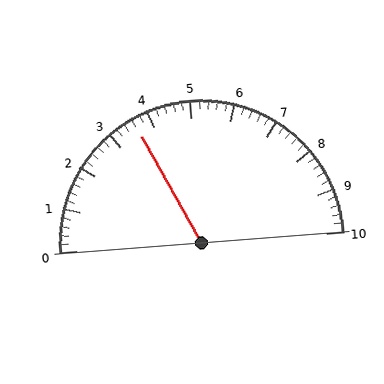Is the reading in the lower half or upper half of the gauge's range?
The reading is in the lower half of the range (0 to 10).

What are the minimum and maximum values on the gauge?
The gauge ranges from 0 to 10.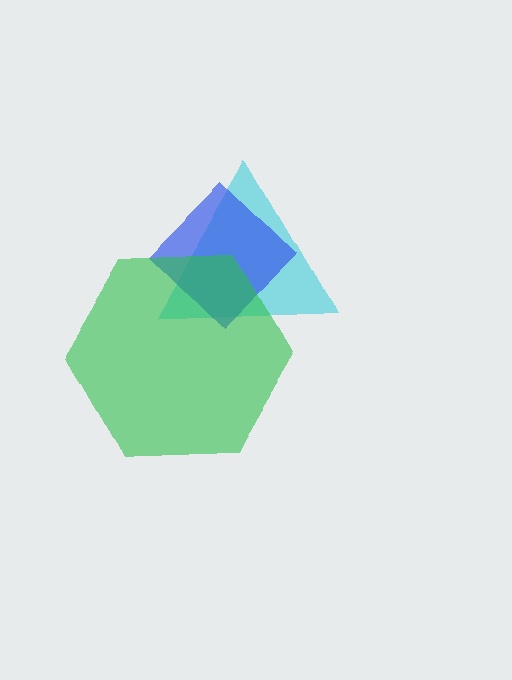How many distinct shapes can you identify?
There are 3 distinct shapes: a cyan triangle, a blue diamond, a green hexagon.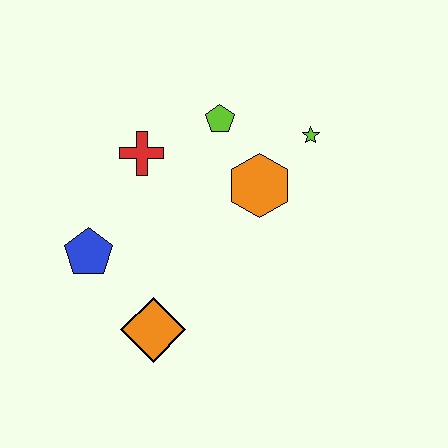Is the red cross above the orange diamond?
Yes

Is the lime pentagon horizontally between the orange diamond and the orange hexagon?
Yes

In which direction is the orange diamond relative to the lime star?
The orange diamond is below the lime star.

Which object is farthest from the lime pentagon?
The orange diamond is farthest from the lime pentagon.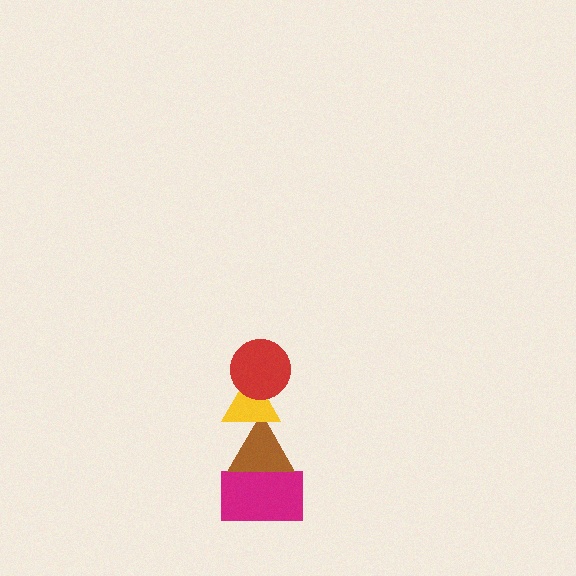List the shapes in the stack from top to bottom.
From top to bottom: the red circle, the yellow triangle, the brown triangle, the magenta rectangle.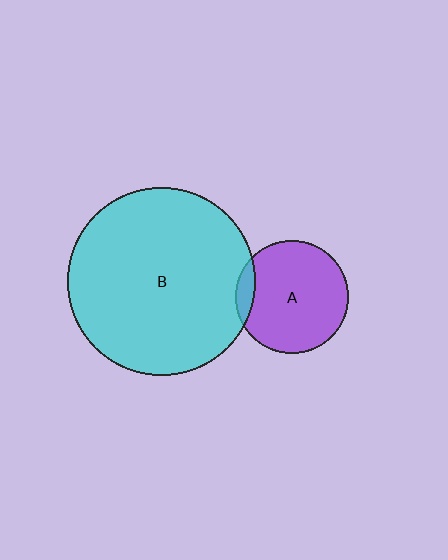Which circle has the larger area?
Circle B (cyan).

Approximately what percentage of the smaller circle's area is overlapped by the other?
Approximately 10%.